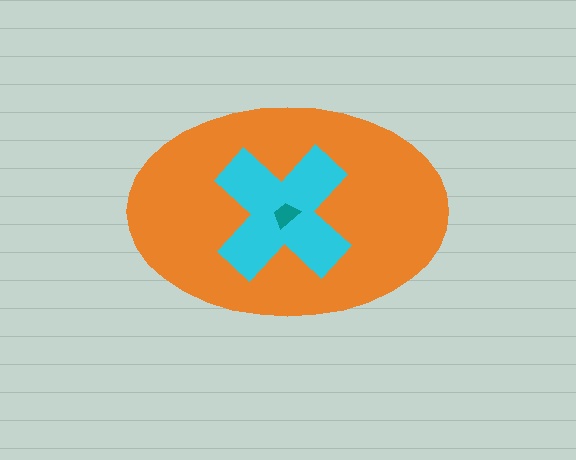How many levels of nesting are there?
3.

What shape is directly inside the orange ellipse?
The cyan cross.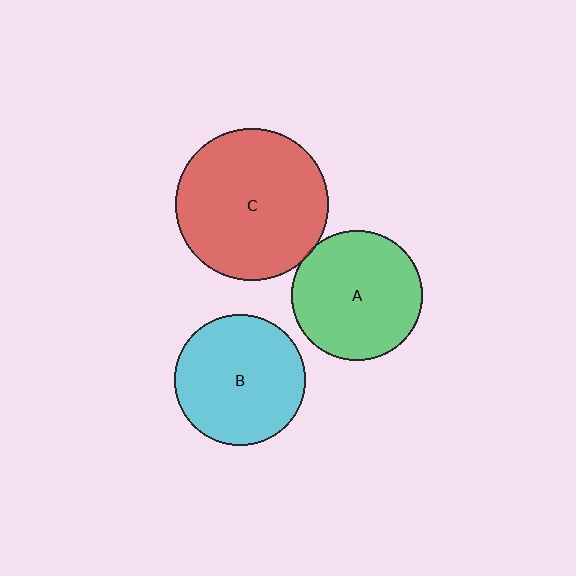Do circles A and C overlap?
Yes.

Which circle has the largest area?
Circle C (red).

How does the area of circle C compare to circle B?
Approximately 1.4 times.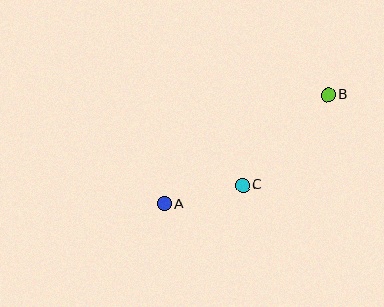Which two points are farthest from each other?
Points A and B are farthest from each other.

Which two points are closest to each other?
Points A and C are closest to each other.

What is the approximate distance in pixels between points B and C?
The distance between B and C is approximately 125 pixels.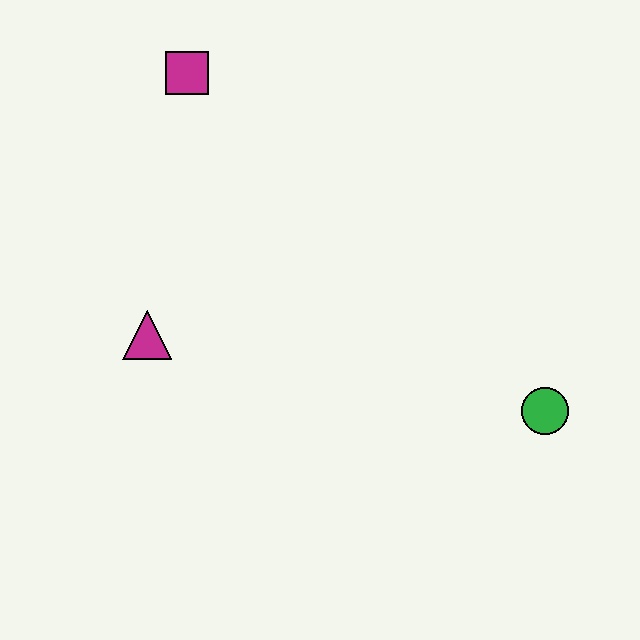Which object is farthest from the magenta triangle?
The green circle is farthest from the magenta triangle.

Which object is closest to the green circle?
The magenta triangle is closest to the green circle.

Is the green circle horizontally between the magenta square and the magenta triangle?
No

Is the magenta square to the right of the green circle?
No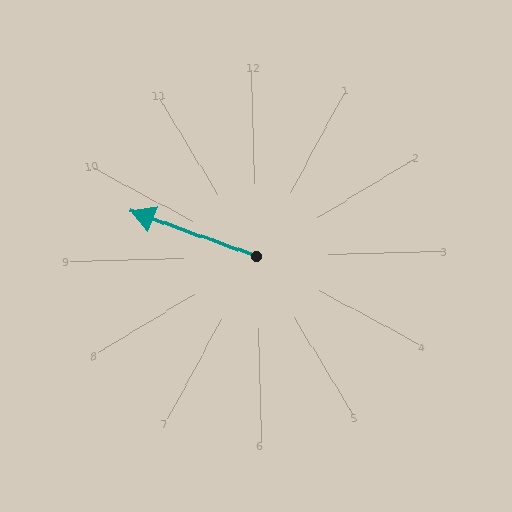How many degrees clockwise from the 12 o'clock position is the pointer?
Approximately 291 degrees.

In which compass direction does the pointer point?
West.